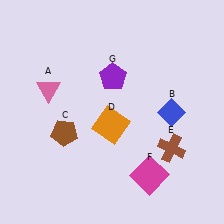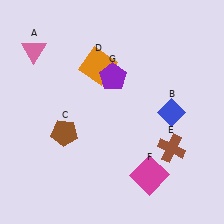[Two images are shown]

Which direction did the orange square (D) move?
The orange square (D) moved up.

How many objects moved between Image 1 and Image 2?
2 objects moved between the two images.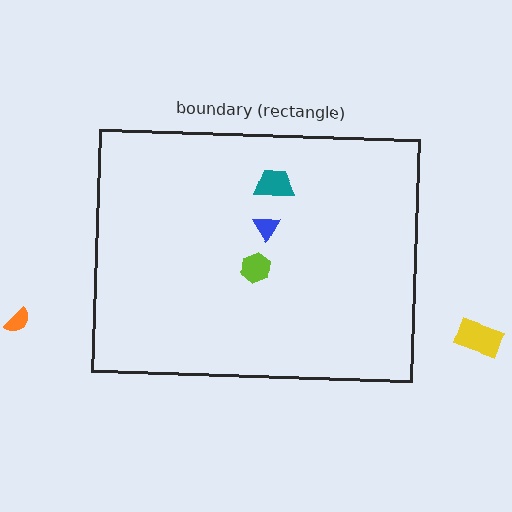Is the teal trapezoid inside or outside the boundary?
Inside.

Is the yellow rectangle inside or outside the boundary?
Outside.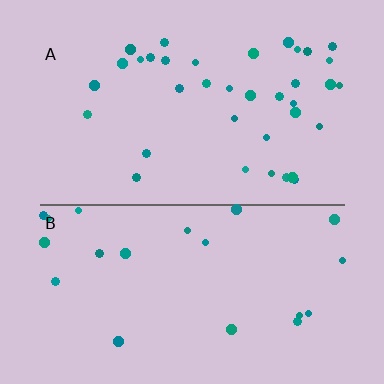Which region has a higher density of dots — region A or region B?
A (the top).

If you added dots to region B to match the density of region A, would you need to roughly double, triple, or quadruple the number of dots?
Approximately double.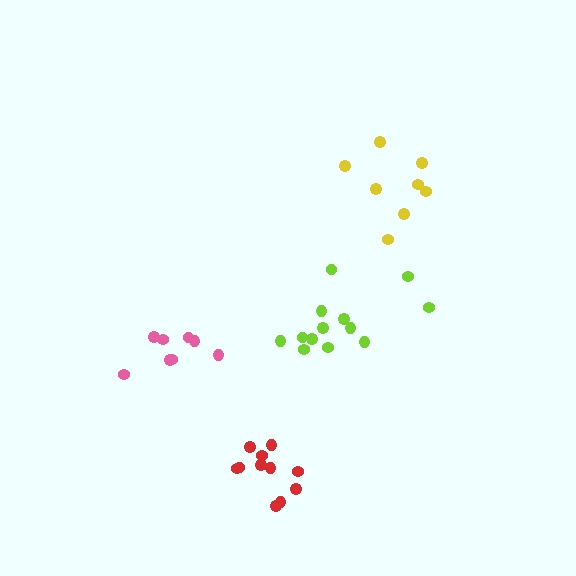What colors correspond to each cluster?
The clusters are colored: lime, yellow, red, pink.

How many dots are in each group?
Group 1: 13 dots, Group 2: 8 dots, Group 3: 11 dots, Group 4: 8 dots (40 total).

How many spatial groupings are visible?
There are 4 spatial groupings.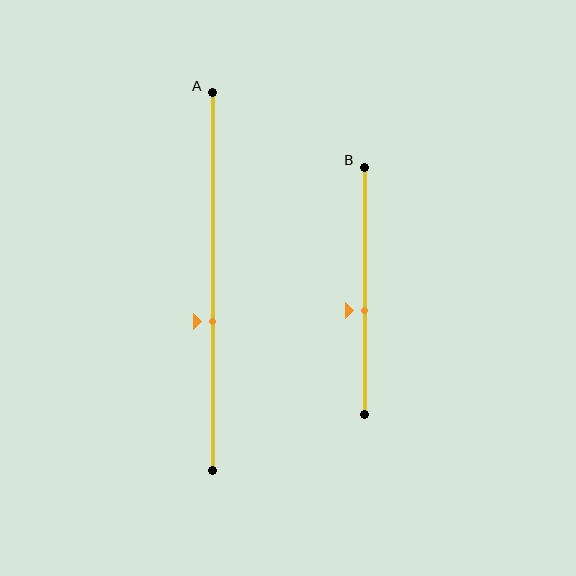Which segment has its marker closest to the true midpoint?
Segment B has its marker closest to the true midpoint.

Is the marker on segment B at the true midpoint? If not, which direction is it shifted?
No, the marker on segment B is shifted downward by about 8% of the segment length.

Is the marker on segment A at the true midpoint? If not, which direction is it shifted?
No, the marker on segment A is shifted downward by about 11% of the segment length.